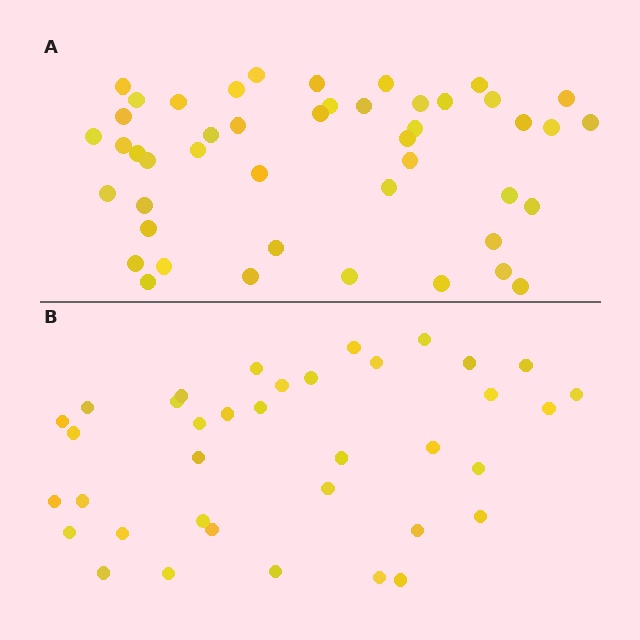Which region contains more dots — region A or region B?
Region A (the top region) has more dots.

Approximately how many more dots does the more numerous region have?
Region A has roughly 8 or so more dots than region B.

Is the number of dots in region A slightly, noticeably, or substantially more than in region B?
Region A has only slightly more — the two regions are fairly close. The ratio is roughly 1.2 to 1.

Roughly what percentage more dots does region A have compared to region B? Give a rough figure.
About 25% more.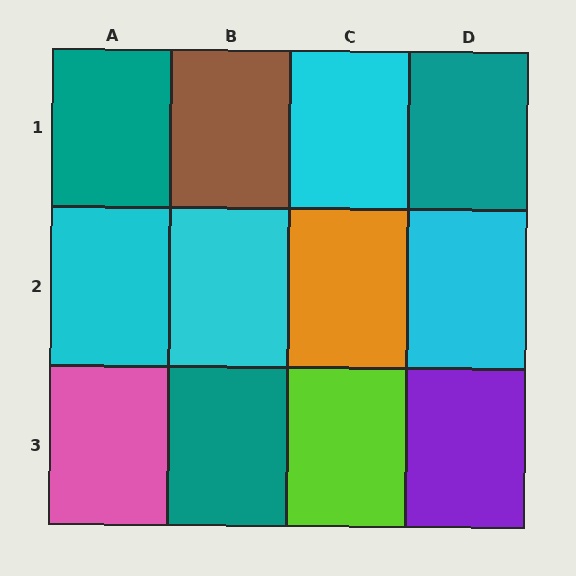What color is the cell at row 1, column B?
Brown.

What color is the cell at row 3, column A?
Pink.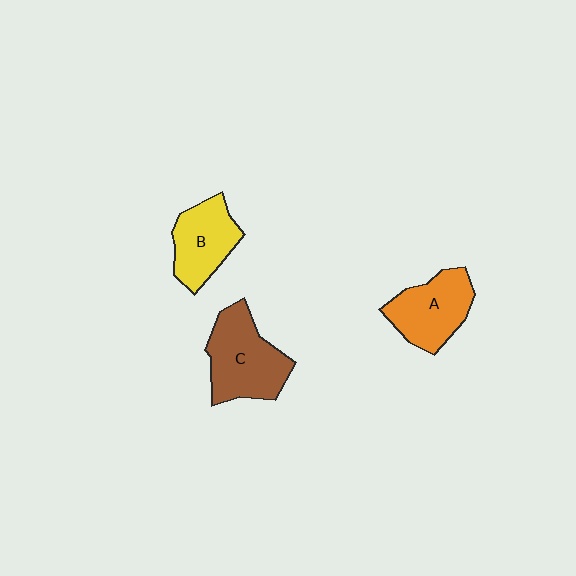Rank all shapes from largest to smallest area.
From largest to smallest: C (brown), A (orange), B (yellow).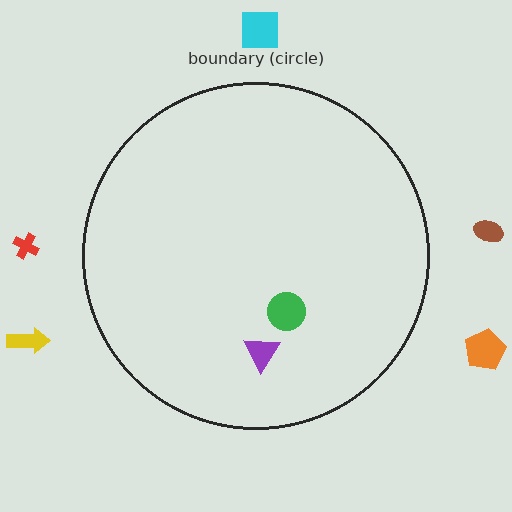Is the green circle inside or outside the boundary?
Inside.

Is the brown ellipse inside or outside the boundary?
Outside.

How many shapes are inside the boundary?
2 inside, 5 outside.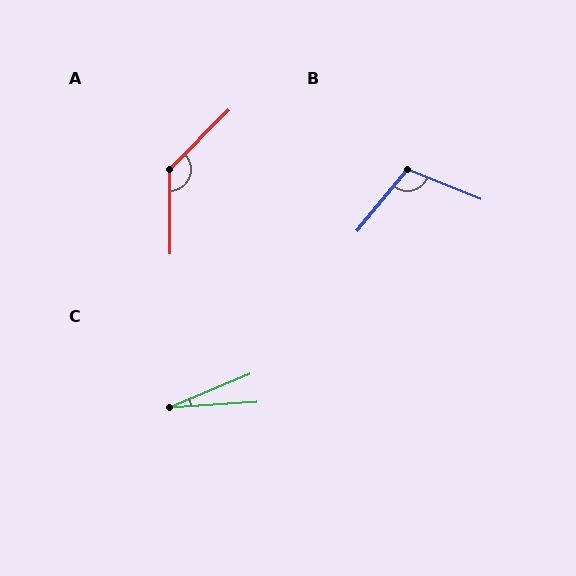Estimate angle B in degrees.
Approximately 107 degrees.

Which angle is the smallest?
C, at approximately 19 degrees.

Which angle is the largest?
A, at approximately 135 degrees.